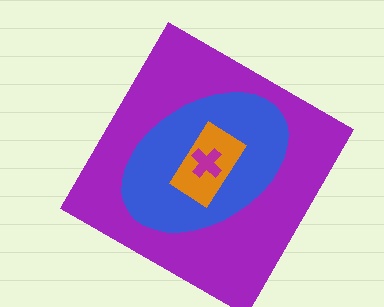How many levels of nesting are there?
4.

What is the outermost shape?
The purple diamond.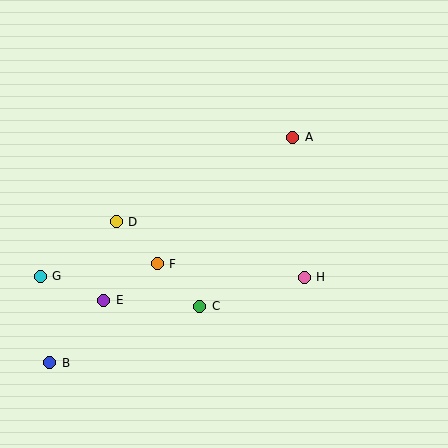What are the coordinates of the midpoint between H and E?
The midpoint between H and E is at (204, 289).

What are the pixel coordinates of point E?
Point E is at (104, 300).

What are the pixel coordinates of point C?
Point C is at (200, 306).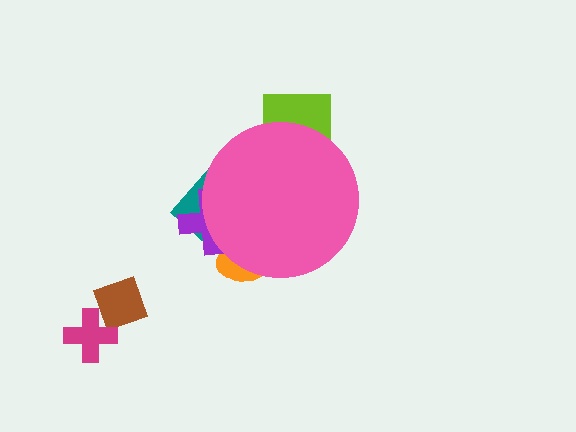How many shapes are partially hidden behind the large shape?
4 shapes are partially hidden.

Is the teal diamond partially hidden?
Yes, the teal diamond is partially hidden behind the pink circle.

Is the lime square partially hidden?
Yes, the lime square is partially hidden behind the pink circle.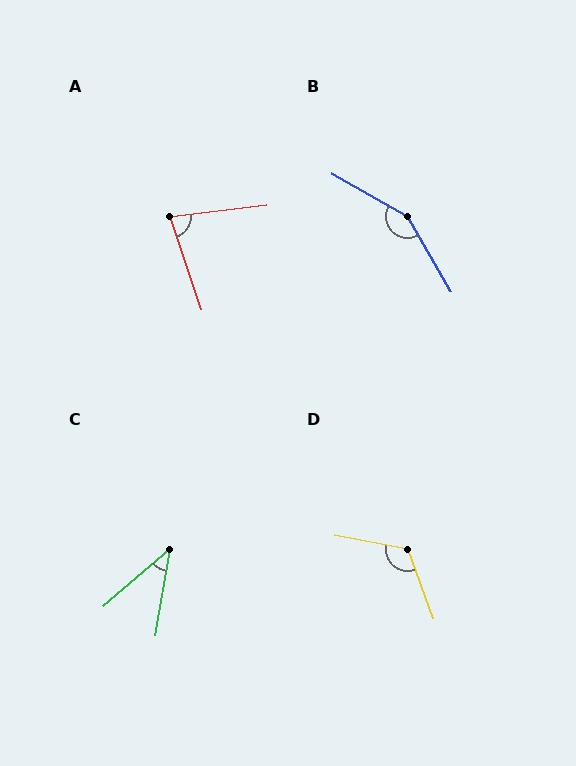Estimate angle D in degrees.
Approximately 121 degrees.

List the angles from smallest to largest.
C (40°), A (78°), D (121°), B (150°).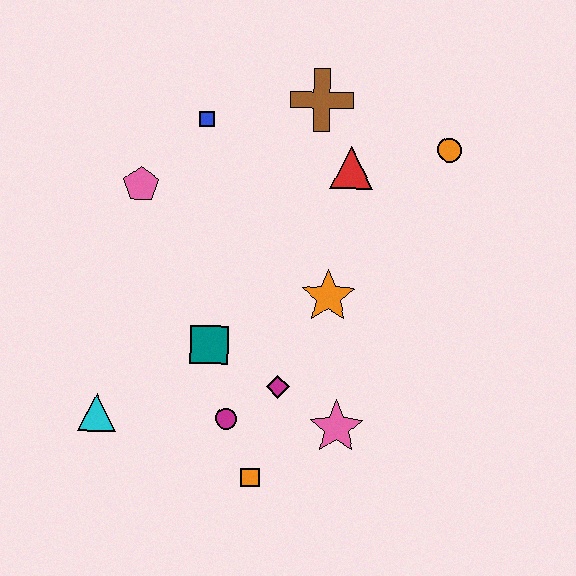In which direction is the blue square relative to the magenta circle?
The blue square is above the magenta circle.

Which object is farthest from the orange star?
The cyan triangle is farthest from the orange star.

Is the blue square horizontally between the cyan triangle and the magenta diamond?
Yes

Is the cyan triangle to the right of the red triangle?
No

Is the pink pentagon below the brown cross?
Yes